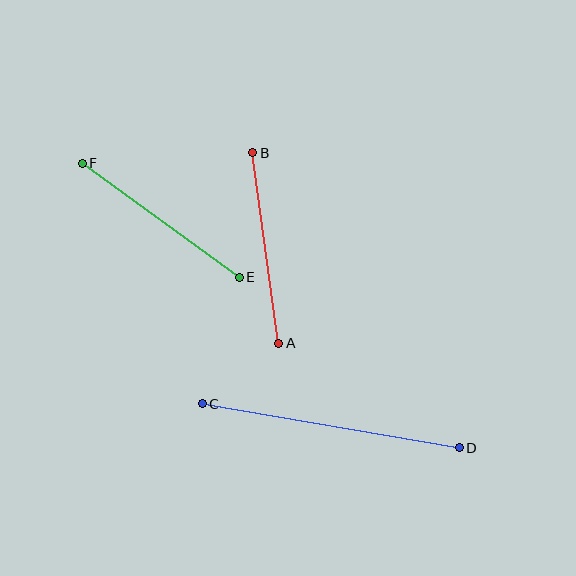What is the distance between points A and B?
The distance is approximately 192 pixels.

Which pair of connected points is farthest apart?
Points C and D are farthest apart.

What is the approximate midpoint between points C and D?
The midpoint is at approximately (331, 425) pixels.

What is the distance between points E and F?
The distance is approximately 194 pixels.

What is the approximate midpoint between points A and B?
The midpoint is at approximately (266, 248) pixels.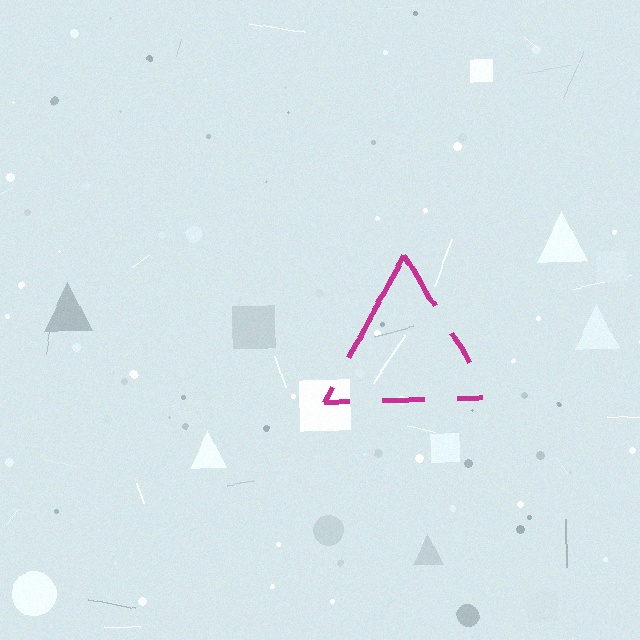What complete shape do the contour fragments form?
The contour fragments form a triangle.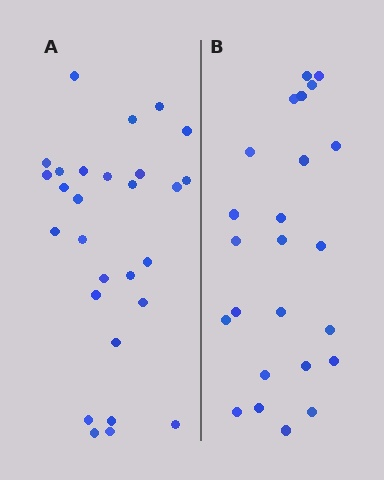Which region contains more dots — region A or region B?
Region A (the left region) has more dots.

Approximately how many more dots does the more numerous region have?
Region A has about 4 more dots than region B.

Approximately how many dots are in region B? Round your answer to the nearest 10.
About 20 dots. (The exact count is 24, which rounds to 20.)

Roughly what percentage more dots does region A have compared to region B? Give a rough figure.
About 15% more.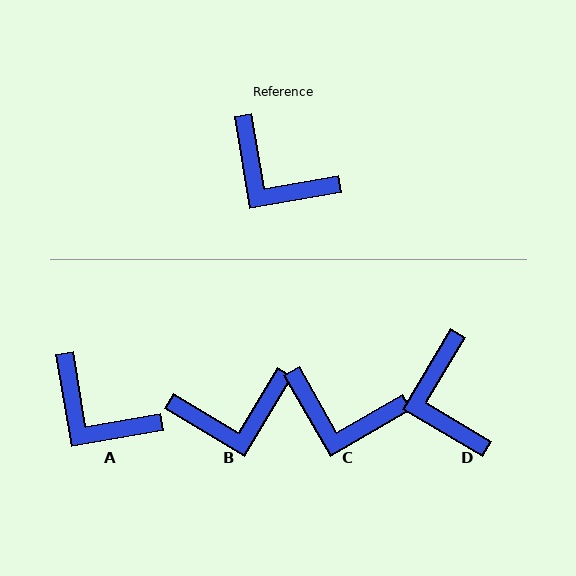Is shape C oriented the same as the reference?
No, it is off by about 21 degrees.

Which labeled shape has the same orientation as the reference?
A.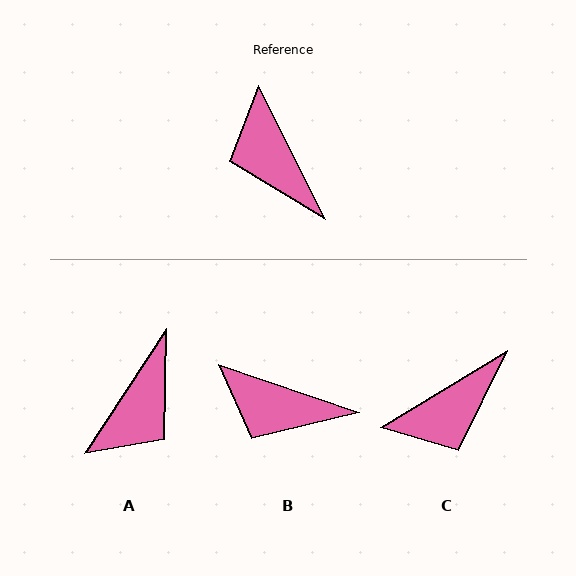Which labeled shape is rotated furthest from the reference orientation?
A, about 120 degrees away.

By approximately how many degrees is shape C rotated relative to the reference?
Approximately 95 degrees counter-clockwise.